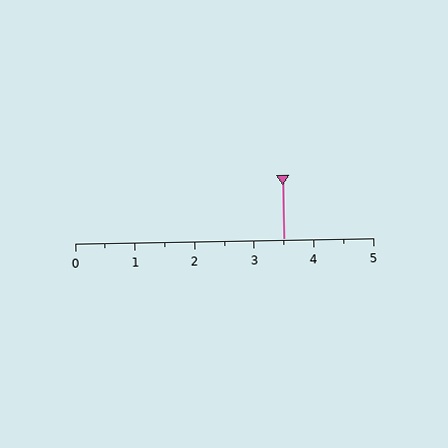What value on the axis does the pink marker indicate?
The marker indicates approximately 3.5.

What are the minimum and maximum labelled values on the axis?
The axis runs from 0 to 5.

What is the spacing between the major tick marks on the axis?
The major ticks are spaced 1 apart.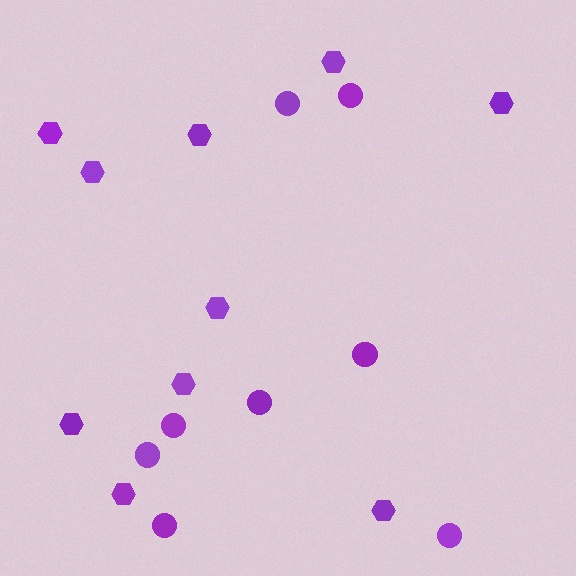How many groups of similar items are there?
There are 2 groups: one group of hexagons (10) and one group of circles (8).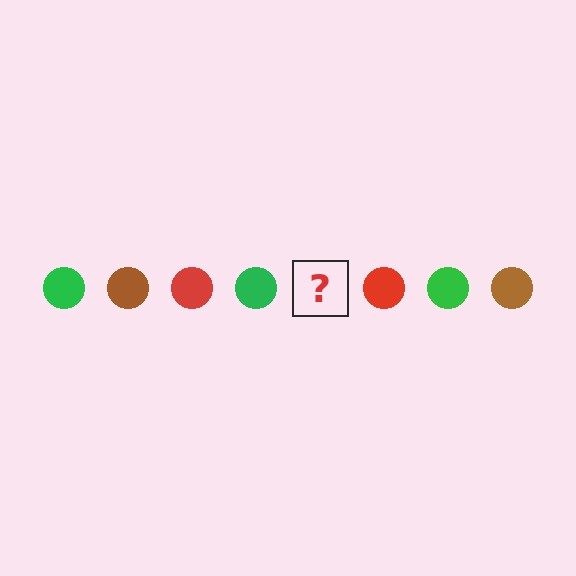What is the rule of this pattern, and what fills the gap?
The rule is that the pattern cycles through green, brown, red circles. The gap should be filled with a brown circle.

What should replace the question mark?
The question mark should be replaced with a brown circle.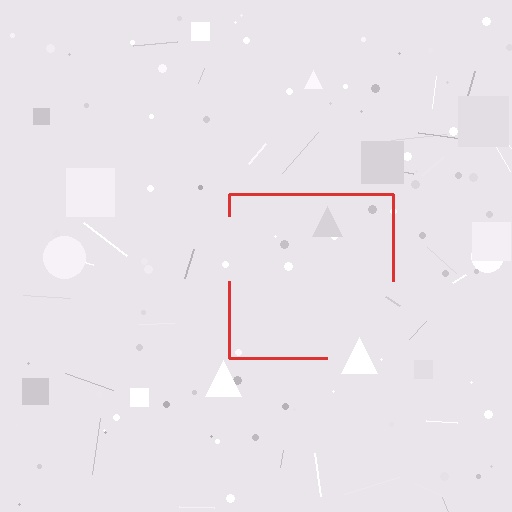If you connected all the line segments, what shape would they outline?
They would outline a square.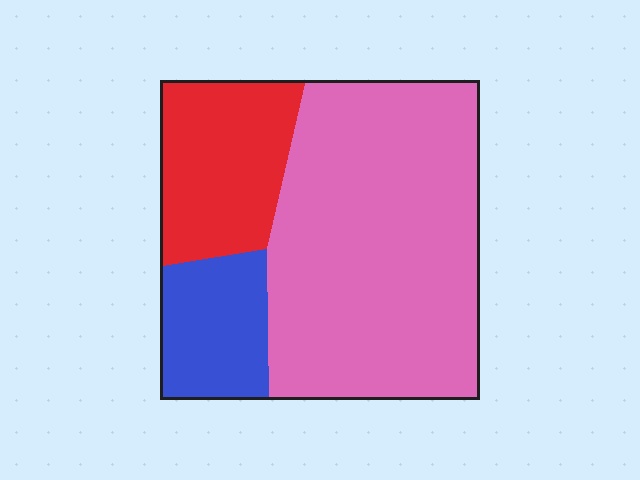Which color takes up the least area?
Blue, at roughly 15%.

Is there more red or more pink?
Pink.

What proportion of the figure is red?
Red covers around 20% of the figure.